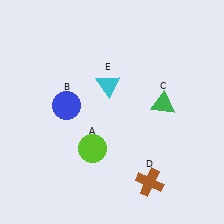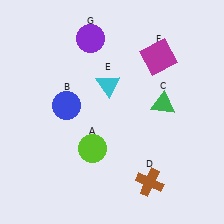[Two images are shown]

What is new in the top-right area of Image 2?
A magenta square (F) was added in the top-right area of Image 2.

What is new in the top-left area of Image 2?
A purple circle (G) was added in the top-left area of Image 2.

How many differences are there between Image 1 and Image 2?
There are 2 differences between the two images.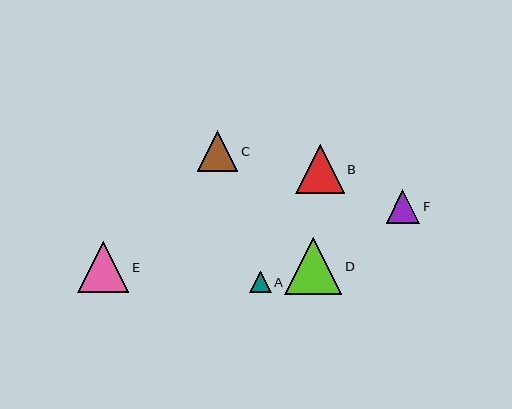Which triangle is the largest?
Triangle D is the largest with a size of approximately 57 pixels.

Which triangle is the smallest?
Triangle A is the smallest with a size of approximately 22 pixels.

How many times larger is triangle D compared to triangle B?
Triangle D is approximately 1.2 times the size of triangle B.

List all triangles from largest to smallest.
From largest to smallest: D, E, B, C, F, A.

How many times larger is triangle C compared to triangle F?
Triangle C is approximately 1.2 times the size of triangle F.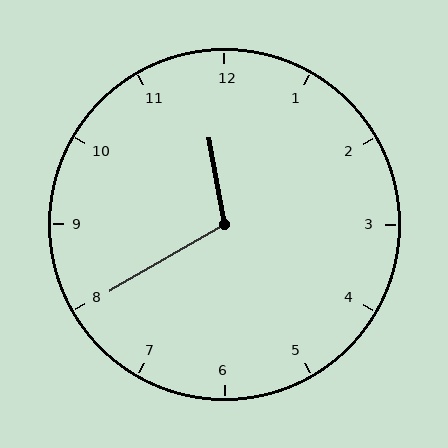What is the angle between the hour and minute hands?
Approximately 110 degrees.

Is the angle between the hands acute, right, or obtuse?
It is obtuse.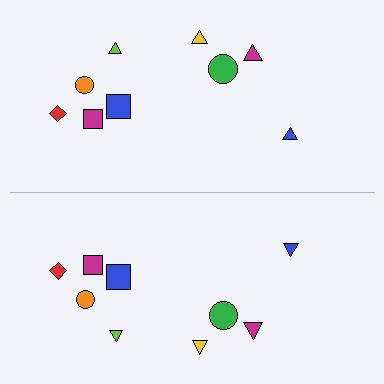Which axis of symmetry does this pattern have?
The pattern has a horizontal axis of symmetry running through the center of the image.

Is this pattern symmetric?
Yes, this pattern has bilateral (reflection) symmetry.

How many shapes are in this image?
There are 18 shapes in this image.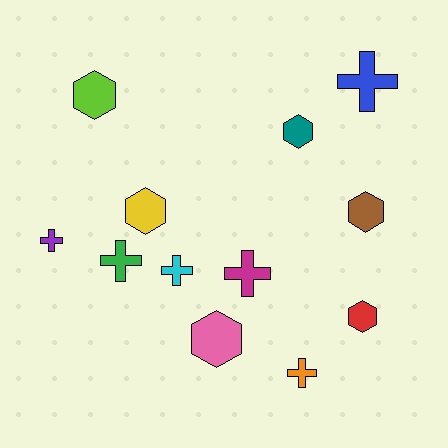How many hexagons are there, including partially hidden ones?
There are 6 hexagons.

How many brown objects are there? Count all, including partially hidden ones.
There is 1 brown object.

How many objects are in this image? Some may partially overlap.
There are 12 objects.